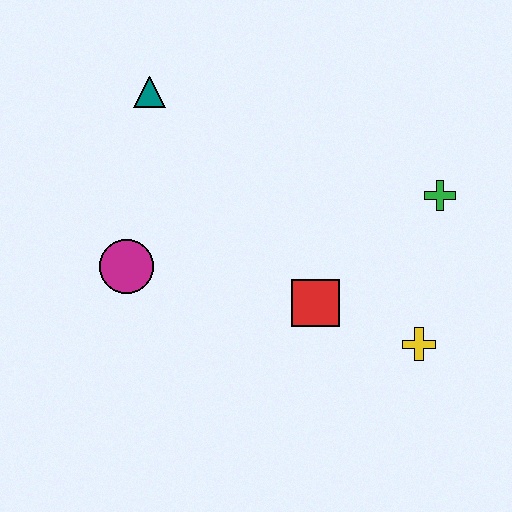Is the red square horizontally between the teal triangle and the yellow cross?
Yes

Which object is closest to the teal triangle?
The magenta circle is closest to the teal triangle.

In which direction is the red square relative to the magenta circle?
The red square is to the right of the magenta circle.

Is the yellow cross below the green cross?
Yes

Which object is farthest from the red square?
The teal triangle is farthest from the red square.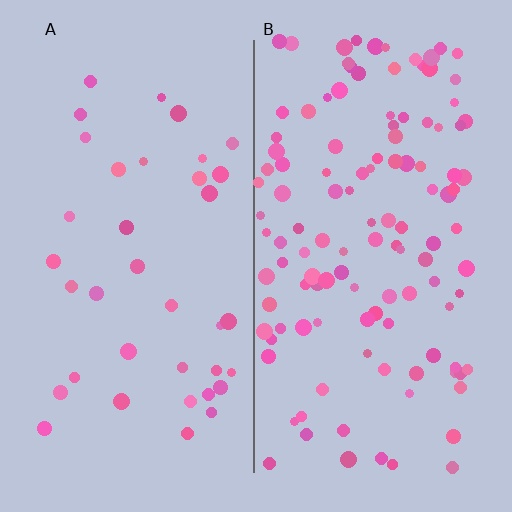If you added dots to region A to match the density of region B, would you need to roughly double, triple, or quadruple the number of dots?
Approximately triple.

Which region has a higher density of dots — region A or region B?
B (the right).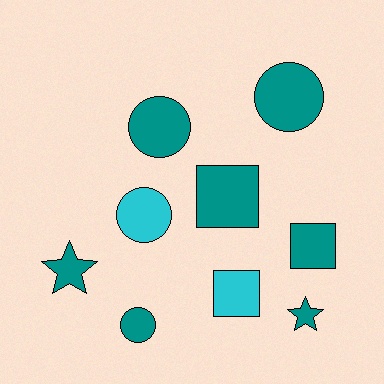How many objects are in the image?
There are 9 objects.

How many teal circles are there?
There are 3 teal circles.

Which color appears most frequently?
Teal, with 7 objects.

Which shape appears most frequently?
Circle, with 4 objects.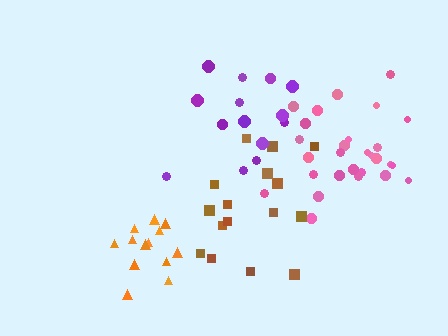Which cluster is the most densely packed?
Orange.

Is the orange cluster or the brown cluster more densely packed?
Orange.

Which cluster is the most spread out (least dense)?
Brown.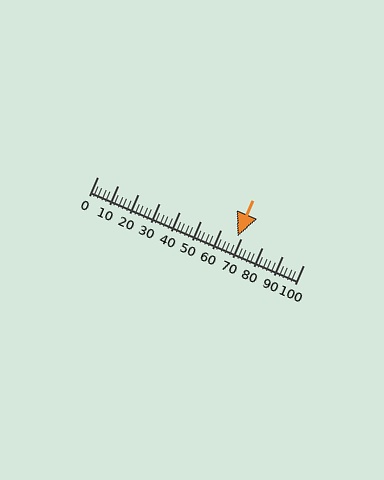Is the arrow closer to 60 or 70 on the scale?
The arrow is closer to 70.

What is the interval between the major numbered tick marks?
The major tick marks are spaced 10 units apart.